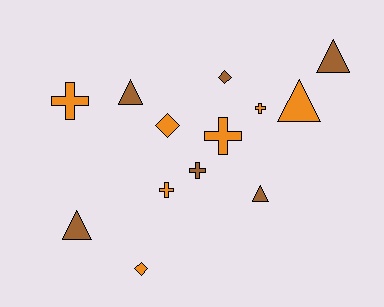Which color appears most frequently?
Orange, with 7 objects.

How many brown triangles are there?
There are 4 brown triangles.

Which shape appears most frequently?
Cross, with 5 objects.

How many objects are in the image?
There are 13 objects.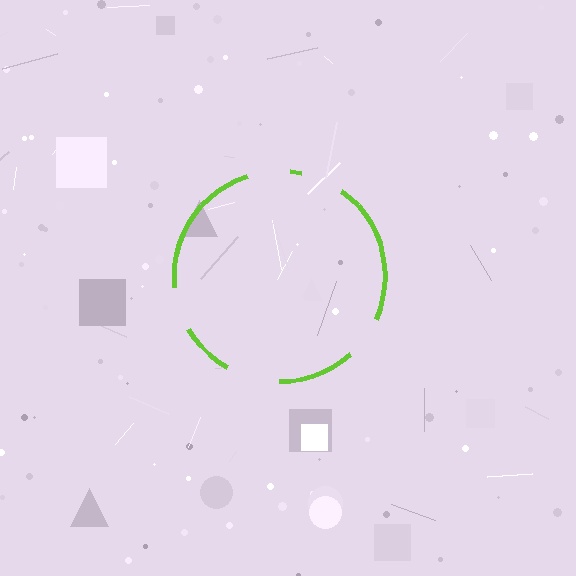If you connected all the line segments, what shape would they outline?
They would outline a circle.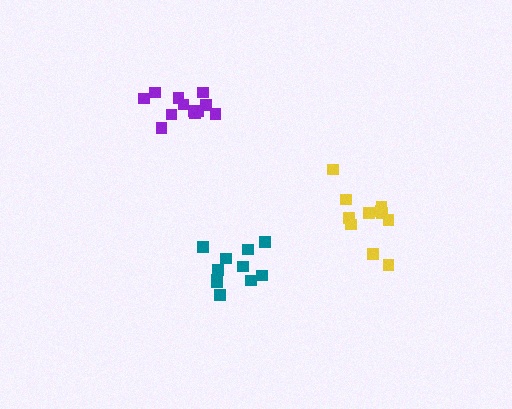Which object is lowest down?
The teal cluster is bottommost.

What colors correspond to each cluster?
The clusters are colored: teal, purple, yellow.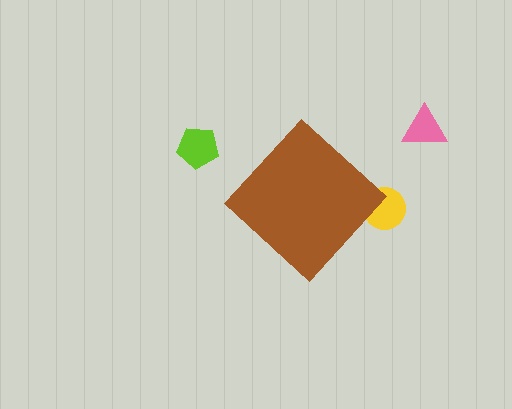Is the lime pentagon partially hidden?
No, the lime pentagon is fully visible.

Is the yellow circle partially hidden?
Yes, the yellow circle is partially hidden behind the brown diamond.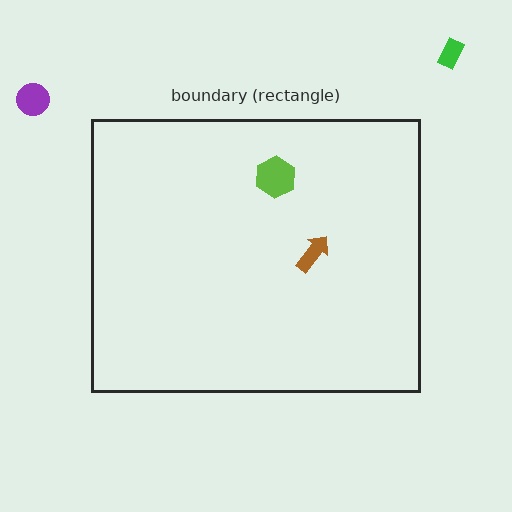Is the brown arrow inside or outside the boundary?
Inside.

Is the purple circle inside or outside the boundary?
Outside.